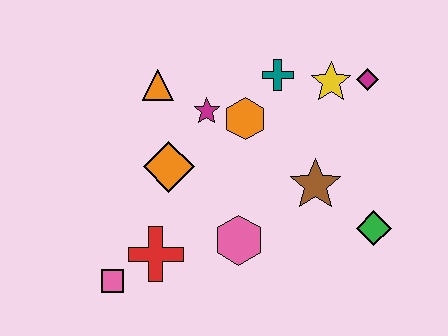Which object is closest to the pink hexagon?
The red cross is closest to the pink hexagon.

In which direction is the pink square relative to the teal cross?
The pink square is below the teal cross.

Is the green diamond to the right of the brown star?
Yes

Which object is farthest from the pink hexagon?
The magenta diamond is farthest from the pink hexagon.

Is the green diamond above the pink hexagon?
Yes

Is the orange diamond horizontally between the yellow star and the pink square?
Yes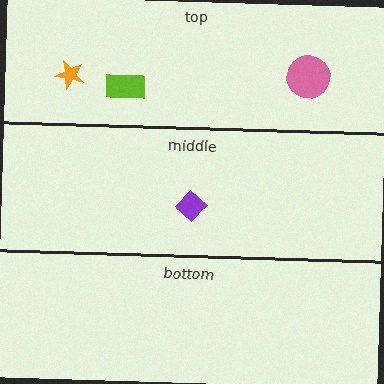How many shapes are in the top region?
3.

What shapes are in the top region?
The pink circle, the lime rectangle, the orange star.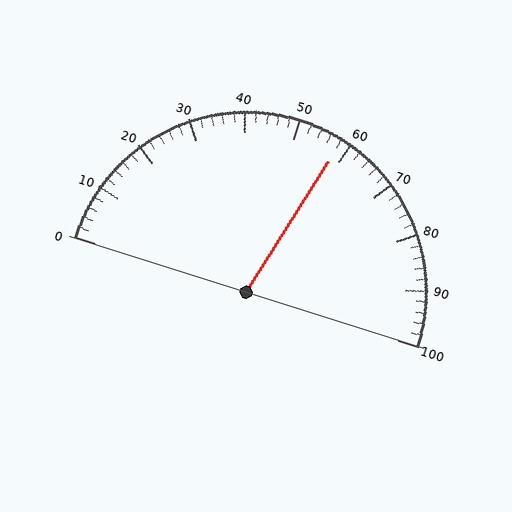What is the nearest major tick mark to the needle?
The nearest major tick mark is 60.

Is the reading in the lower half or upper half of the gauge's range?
The reading is in the upper half of the range (0 to 100).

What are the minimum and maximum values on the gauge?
The gauge ranges from 0 to 100.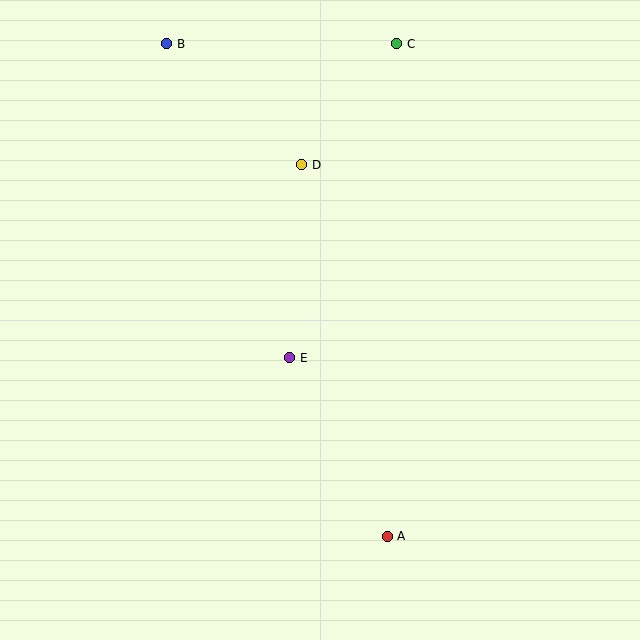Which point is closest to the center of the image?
Point E at (290, 358) is closest to the center.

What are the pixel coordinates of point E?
Point E is at (290, 358).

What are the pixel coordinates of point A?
Point A is at (387, 536).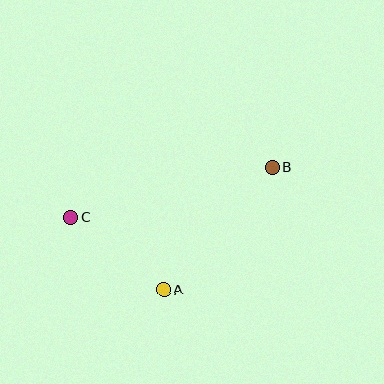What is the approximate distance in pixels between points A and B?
The distance between A and B is approximately 164 pixels.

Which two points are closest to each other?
Points A and C are closest to each other.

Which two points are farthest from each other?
Points B and C are farthest from each other.